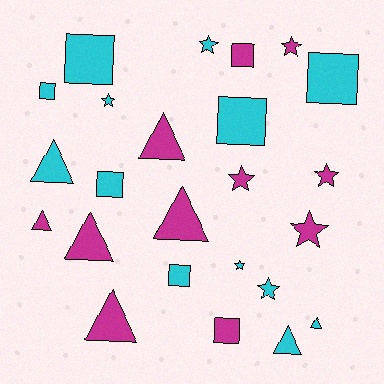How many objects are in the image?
There are 24 objects.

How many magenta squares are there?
There are 2 magenta squares.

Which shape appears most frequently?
Star, with 8 objects.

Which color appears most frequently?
Cyan, with 13 objects.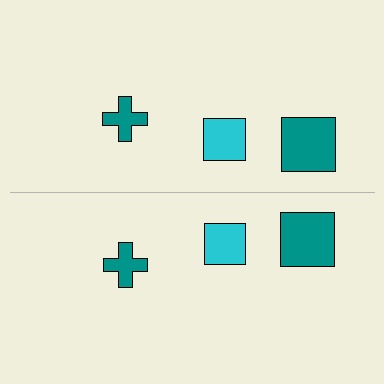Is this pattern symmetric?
Yes, this pattern has bilateral (reflection) symmetry.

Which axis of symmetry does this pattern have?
The pattern has a horizontal axis of symmetry running through the center of the image.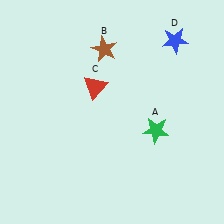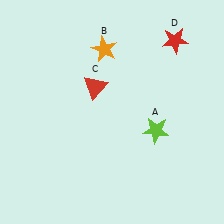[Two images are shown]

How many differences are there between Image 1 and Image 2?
There are 3 differences between the two images.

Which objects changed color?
A changed from green to lime. B changed from brown to orange. D changed from blue to red.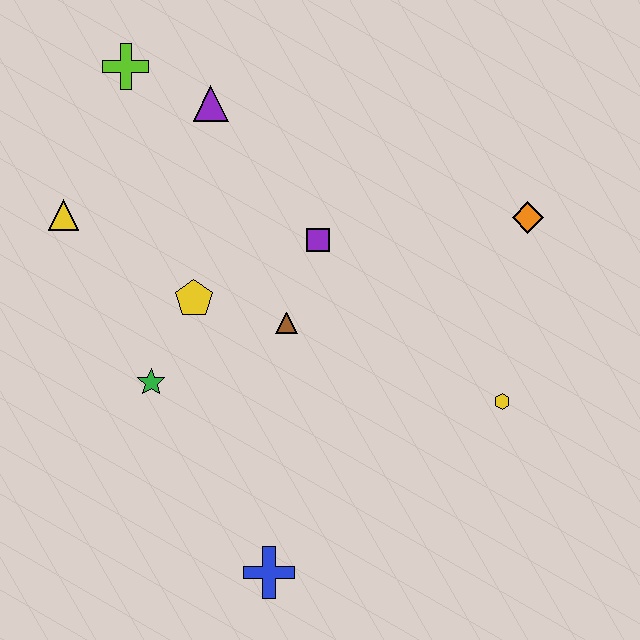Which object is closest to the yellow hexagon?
The orange diamond is closest to the yellow hexagon.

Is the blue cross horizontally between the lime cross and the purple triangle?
No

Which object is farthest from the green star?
The orange diamond is farthest from the green star.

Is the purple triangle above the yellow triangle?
Yes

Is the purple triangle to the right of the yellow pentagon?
Yes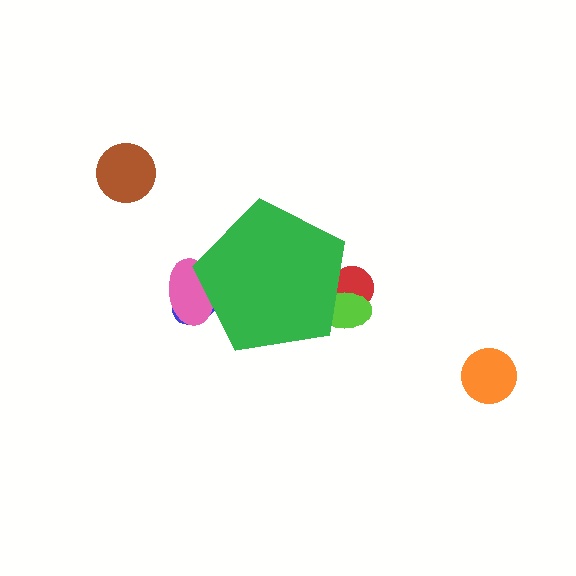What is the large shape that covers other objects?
A green pentagon.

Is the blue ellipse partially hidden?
Yes, the blue ellipse is partially hidden behind the green pentagon.